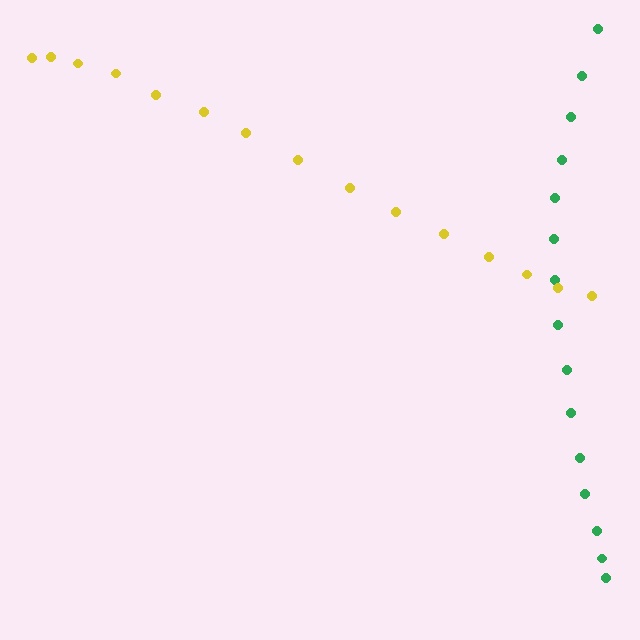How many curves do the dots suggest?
There are 2 distinct paths.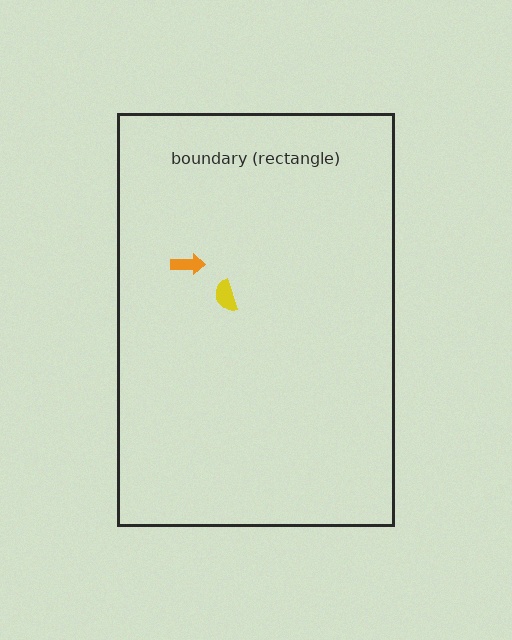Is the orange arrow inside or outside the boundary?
Inside.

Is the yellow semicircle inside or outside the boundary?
Inside.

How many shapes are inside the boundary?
2 inside, 0 outside.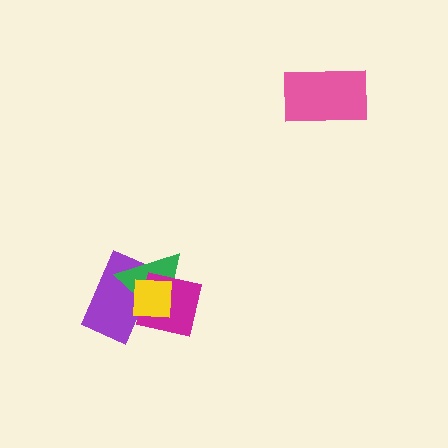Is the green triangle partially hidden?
Yes, it is partially covered by another shape.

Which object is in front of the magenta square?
The yellow square is in front of the magenta square.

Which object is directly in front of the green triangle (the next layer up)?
The magenta square is directly in front of the green triangle.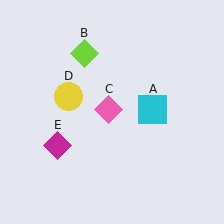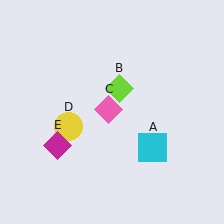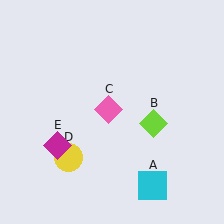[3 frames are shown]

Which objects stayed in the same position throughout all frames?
Pink diamond (object C) and magenta diamond (object E) remained stationary.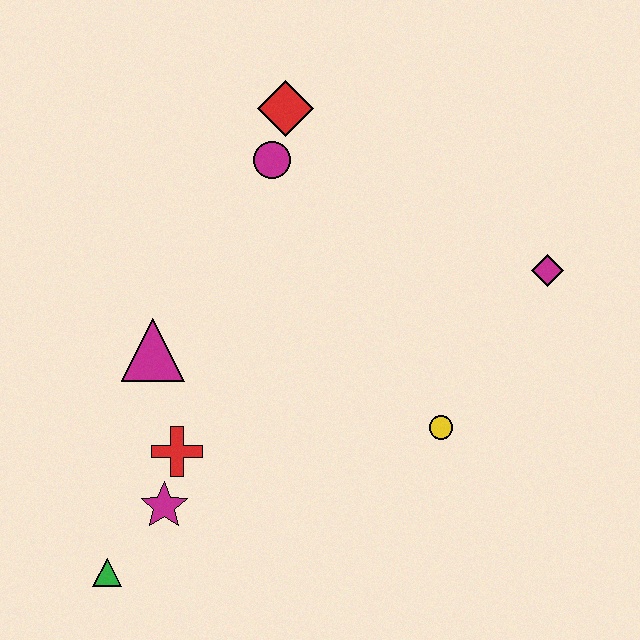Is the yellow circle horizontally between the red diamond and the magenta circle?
No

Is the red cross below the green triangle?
No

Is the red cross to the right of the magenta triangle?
Yes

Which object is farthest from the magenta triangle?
The magenta diamond is farthest from the magenta triangle.